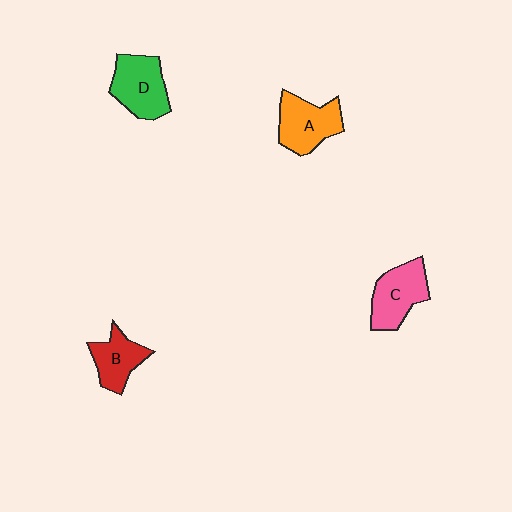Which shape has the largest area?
Shape D (green).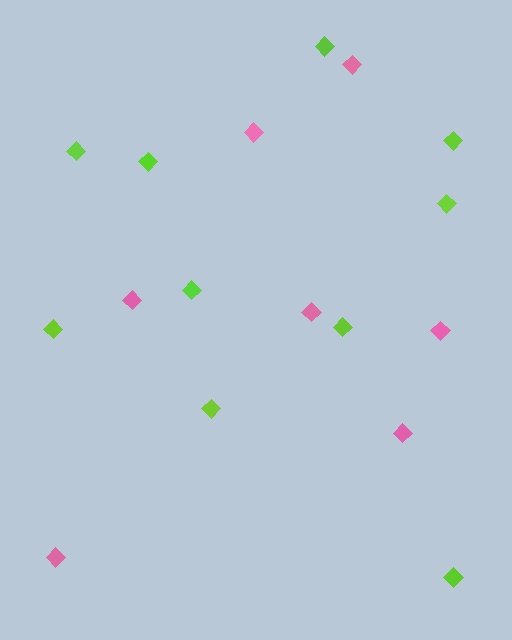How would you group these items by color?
There are 2 groups: one group of lime diamonds (10) and one group of pink diamonds (7).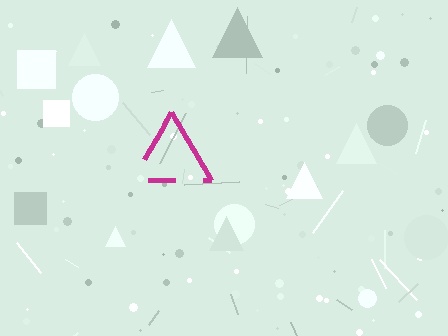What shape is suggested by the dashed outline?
The dashed outline suggests a triangle.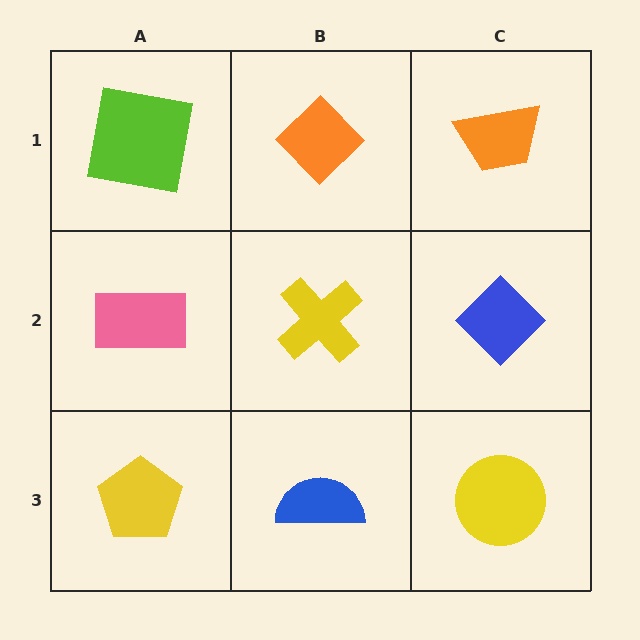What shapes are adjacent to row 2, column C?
An orange trapezoid (row 1, column C), a yellow circle (row 3, column C), a yellow cross (row 2, column B).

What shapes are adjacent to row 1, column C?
A blue diamond (row 2, column C), an orange diamond (row 1, column B).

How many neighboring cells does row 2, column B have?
4.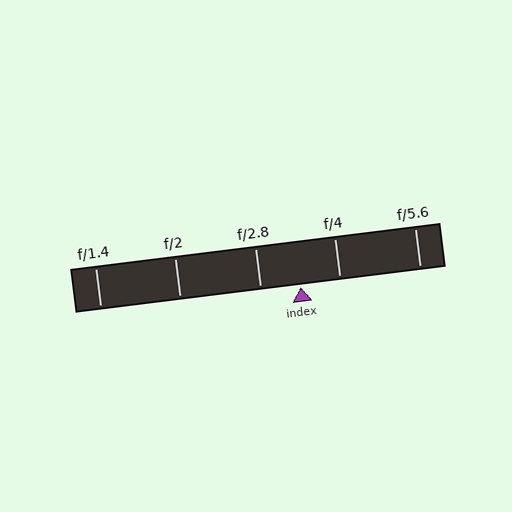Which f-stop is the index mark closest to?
The index mark is closest to f/4.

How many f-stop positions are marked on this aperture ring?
There are 5 f-stop positions marked.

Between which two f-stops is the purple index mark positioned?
The index mark is between f/2.8 and f/4.